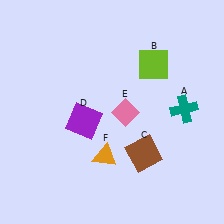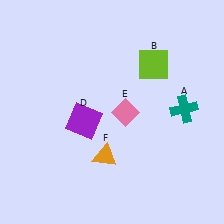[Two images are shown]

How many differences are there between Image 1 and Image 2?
There is 1 difference between the two images.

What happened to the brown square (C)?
The brown square (C) was removed in Image 2. It was in the bottom-right area of Image 1.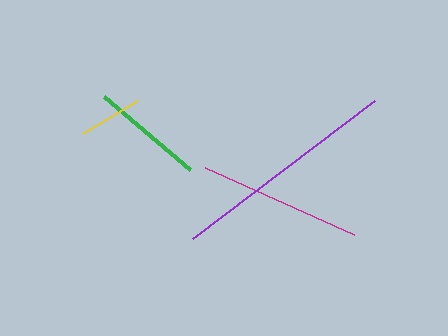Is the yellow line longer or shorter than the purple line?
The purple line is longer than the yellow line.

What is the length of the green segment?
The green segment is approximately 113 pixels long.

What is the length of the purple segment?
The purple segment is approximately 228 pixels long.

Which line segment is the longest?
The purple line is the longest at approximately 228 pixels.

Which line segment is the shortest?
The yellow line is the shortest at approximately 65 pixels.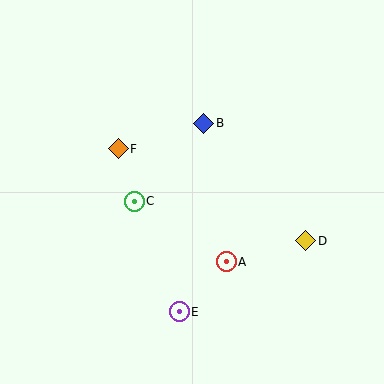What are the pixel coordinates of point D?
Point D is at (306, 241).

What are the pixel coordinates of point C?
Point C is at (134, 201).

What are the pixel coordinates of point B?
Point B is at (204, 123).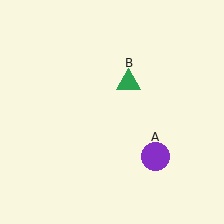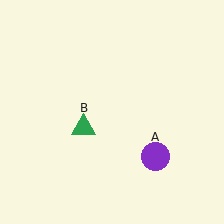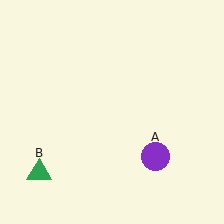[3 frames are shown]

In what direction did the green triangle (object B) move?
The green triangle (object B) moved down and to the left.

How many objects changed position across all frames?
1 object changed position: green triangle (object B).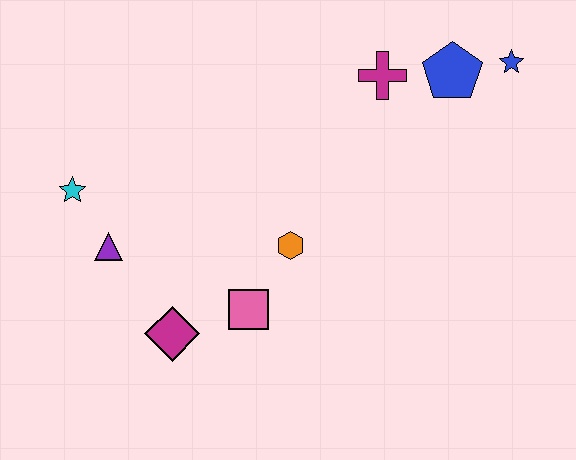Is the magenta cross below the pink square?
No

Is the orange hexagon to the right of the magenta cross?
No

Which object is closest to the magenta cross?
The blue pentagon is closest to the magenta cross.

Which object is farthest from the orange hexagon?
The blue star is farthest from the orange hexagon.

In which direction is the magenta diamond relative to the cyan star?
The magenta diamond is below the cyan star.